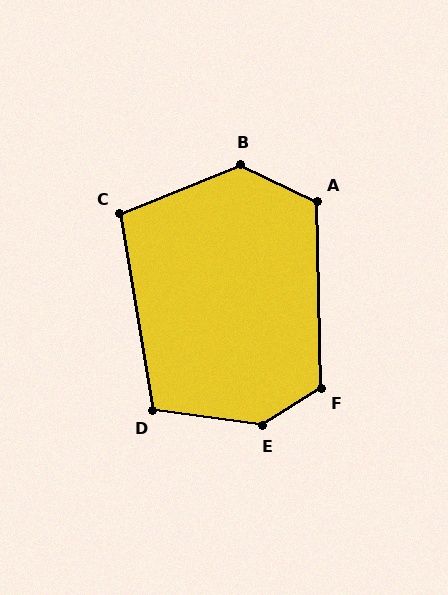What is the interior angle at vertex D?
Approximately 107 degrees (obtuse).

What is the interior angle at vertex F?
Approximately 120 degrees (obtuse).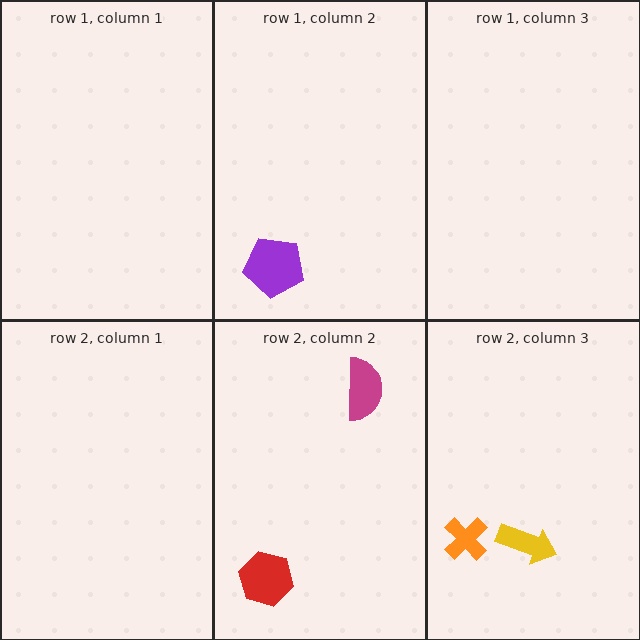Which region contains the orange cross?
The row 2, column 3 region.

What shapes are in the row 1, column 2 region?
The purple pentagon.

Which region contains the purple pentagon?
The row 1, column 2 region.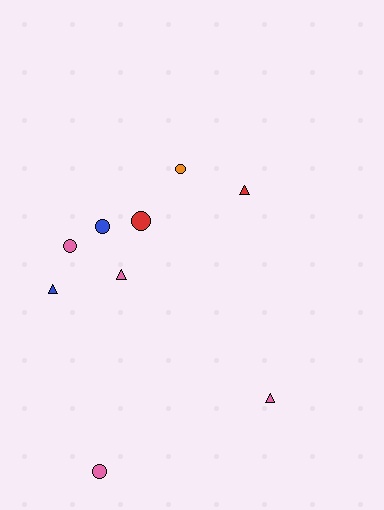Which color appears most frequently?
Pink, with 4 objects.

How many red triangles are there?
There is 1 red triangle.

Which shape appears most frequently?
Circle, with 5 objects.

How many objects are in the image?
There are 9 objects.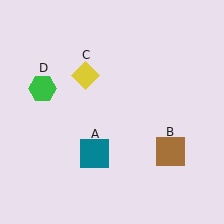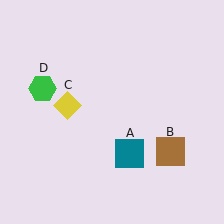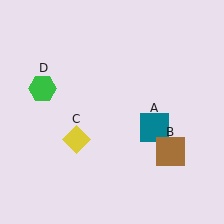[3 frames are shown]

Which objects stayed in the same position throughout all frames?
Brown square (object B) and green hexagon (object D) remained stationary.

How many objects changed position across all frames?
2 objects changed position: teal square (object A), yellow diamond (object C).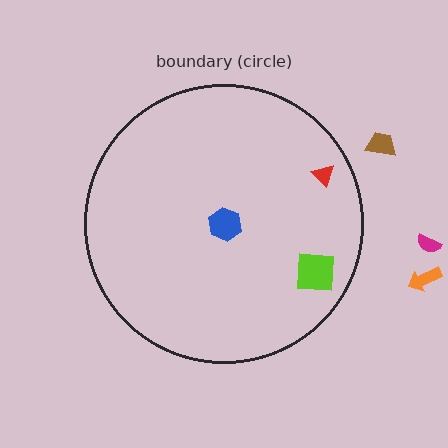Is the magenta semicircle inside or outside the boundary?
Outside.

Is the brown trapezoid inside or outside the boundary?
Outside.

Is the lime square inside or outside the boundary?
Inside.